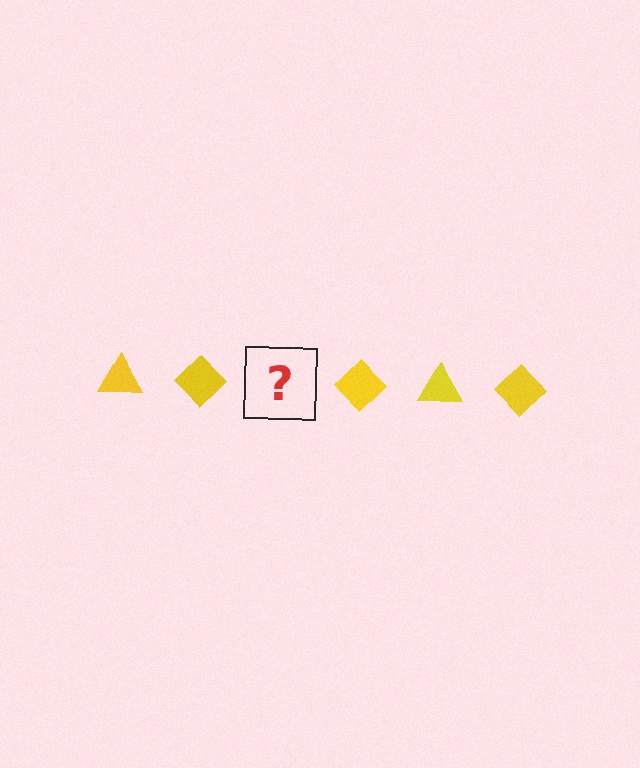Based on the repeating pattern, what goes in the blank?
The blank should be a yellow triangle.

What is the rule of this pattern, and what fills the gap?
The rule is that the pattern cycles through triangle, diamond shapes in yellow. The gap should be filled with a yellow triangle.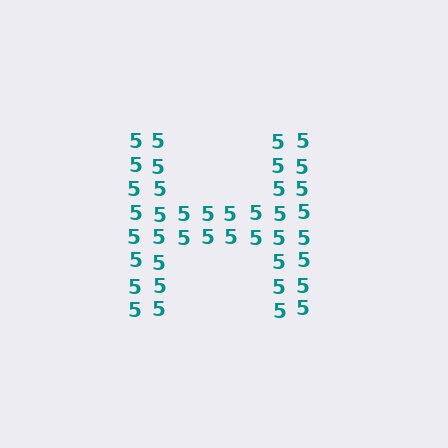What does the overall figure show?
The overall figure shows the letter H.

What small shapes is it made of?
It is made of small digit 5's.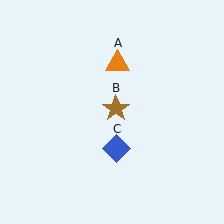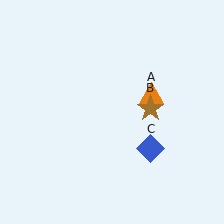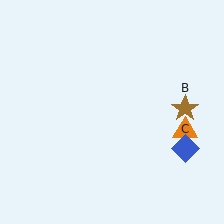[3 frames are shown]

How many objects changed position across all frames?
3 objects changed position: orange triangle (object A), brown star (object B), blue diamond (object C).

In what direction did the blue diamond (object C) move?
The blue diamond (object C) moved right.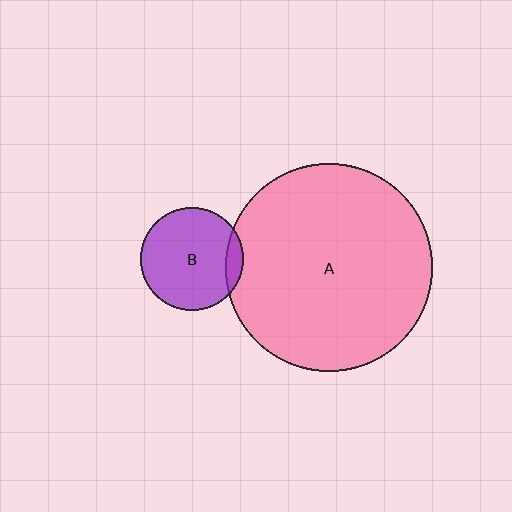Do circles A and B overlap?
Yes.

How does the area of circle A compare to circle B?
Approximately 4.1 times.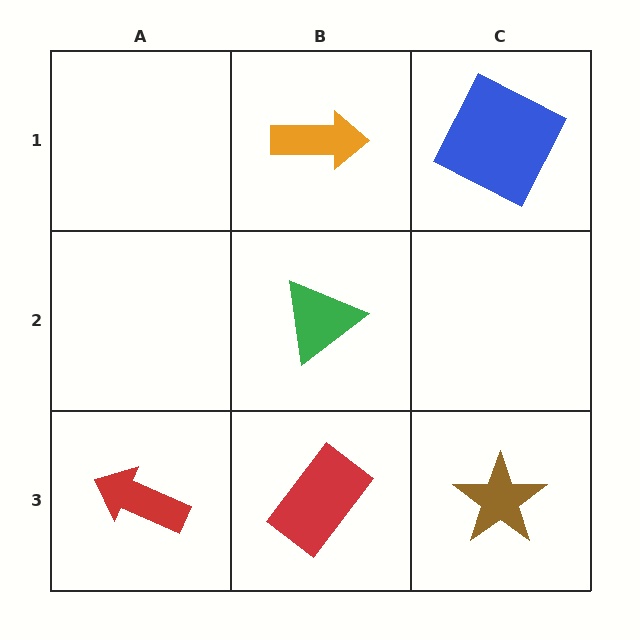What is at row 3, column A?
A red arrow.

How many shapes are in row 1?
2 shapes.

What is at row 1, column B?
An orange arrow.